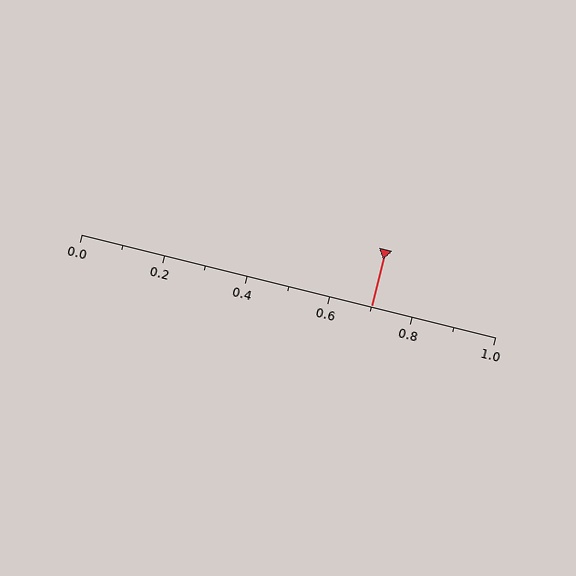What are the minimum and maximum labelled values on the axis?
The axis runs from 0.0 to 1.0.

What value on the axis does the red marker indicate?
The marker indicates approximately 0.7.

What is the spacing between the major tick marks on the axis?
The major ticks are spaced 0.2 apart.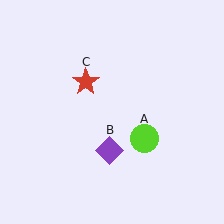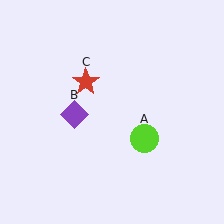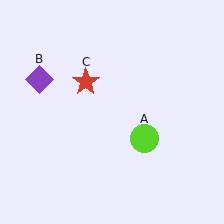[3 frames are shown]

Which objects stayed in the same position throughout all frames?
Lime circle (object A) and red star (object C) remained stationary.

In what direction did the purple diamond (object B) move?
The purple diamond (object B) moved up and to the left.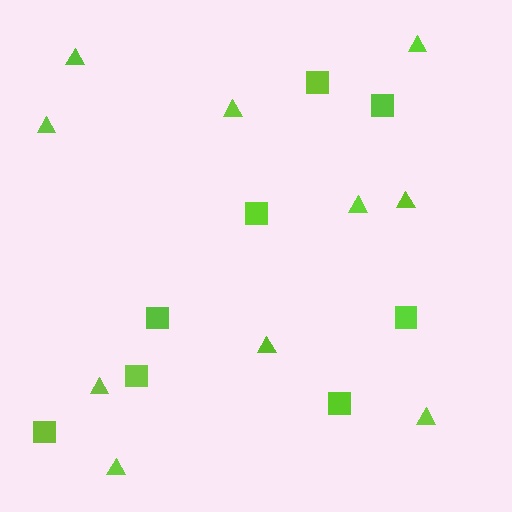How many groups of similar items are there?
There are 2 groups: one group of squares (8) and one group of triangles (10).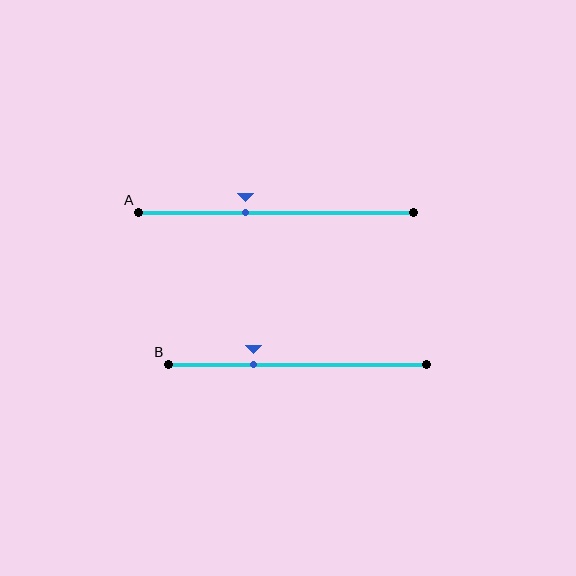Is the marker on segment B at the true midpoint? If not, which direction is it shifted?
No, the marker on segment B is shifted to the left by about 17% of the segment length.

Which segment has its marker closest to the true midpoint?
Segment A has its marker closest to the true midpoint.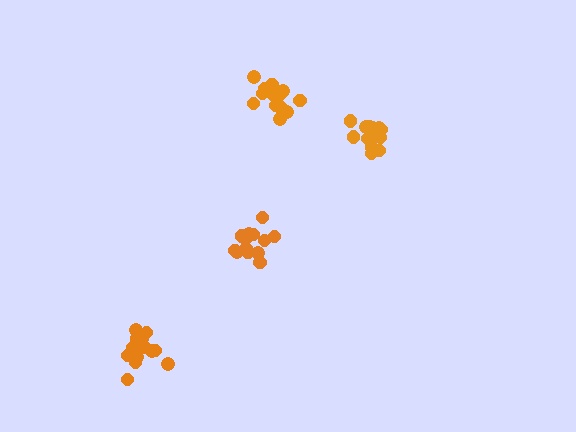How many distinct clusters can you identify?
There are 4 distinct clusters.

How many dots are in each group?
Group 1: 13 dots, Group 2: 13 dots, Group 3: 13 dots, Group 4: 15 dots (54 total).